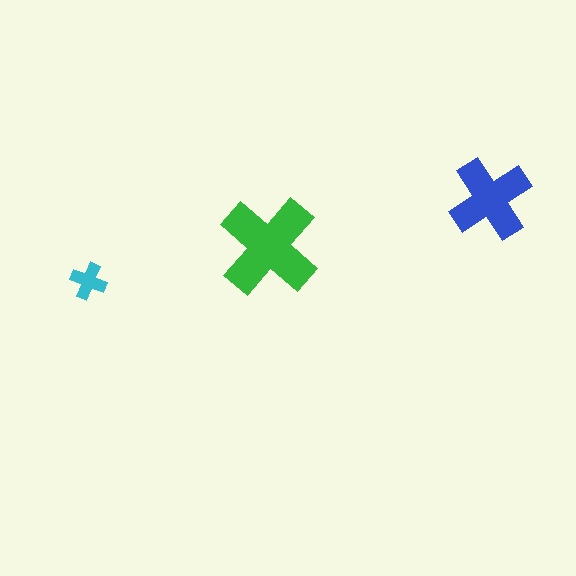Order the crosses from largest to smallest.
the green one, the blue one, the cyan one.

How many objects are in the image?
There are 3 objects in the image.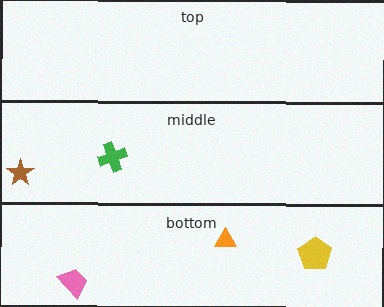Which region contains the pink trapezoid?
The bottom region.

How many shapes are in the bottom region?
3.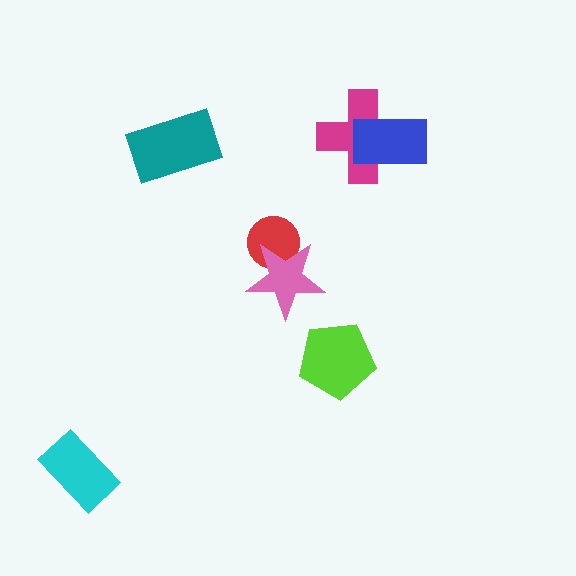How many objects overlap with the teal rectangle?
0 objects overlap with the teal rectangle.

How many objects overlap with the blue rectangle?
1 object overlaps with the blue rectangle.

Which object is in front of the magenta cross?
The blue rectangle is in front of the magenta cross.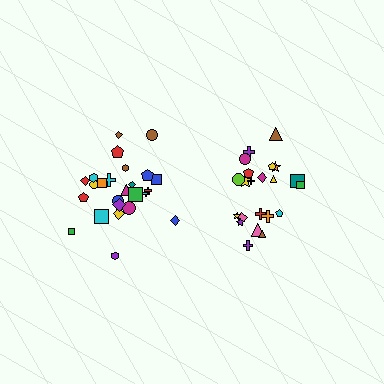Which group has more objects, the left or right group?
The left group.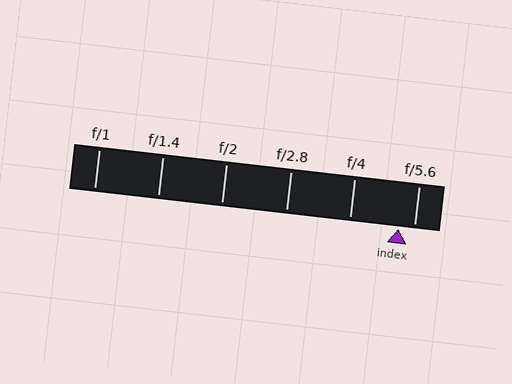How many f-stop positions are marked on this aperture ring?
There are 6 f-stop positions marked.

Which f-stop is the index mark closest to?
The index mark is closest to f/5.6.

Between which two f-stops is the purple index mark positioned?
The index mark is between f/4 and f/5.6.